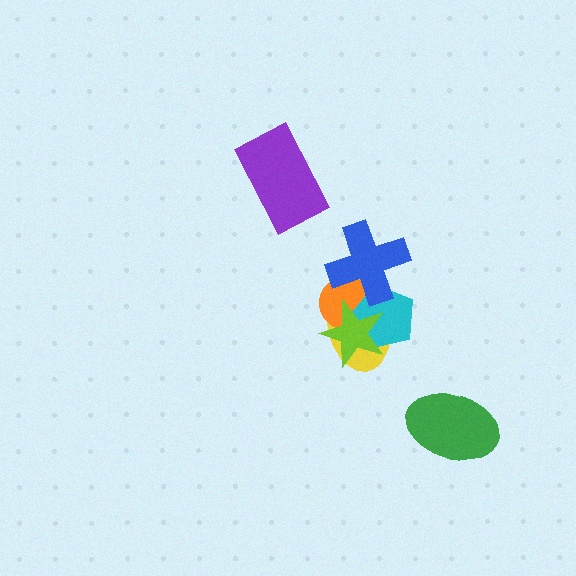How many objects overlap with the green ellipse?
0 objects overlap with the green ellipse.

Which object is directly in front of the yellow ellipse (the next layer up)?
The orange circle is directly in front of the yellow ellipse.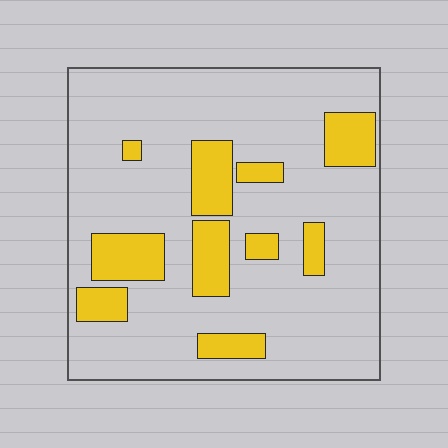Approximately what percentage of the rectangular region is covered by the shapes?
Approximately 20%.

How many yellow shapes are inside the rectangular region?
10.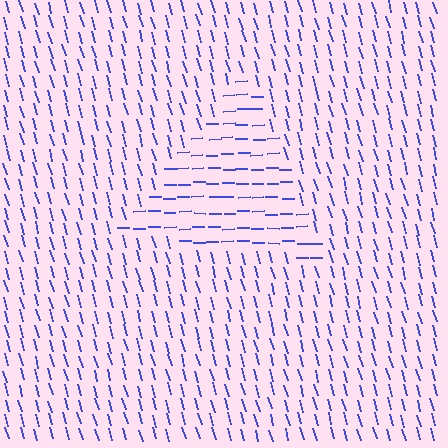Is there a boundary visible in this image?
Yes, there is a texture boundary formed by a change in line orientation.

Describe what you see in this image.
The image is filled with small blue line segments. A triangle region in the image has lines oriented differently from the surrounding lines, creating a visible texture boundary.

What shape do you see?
I see a triangle.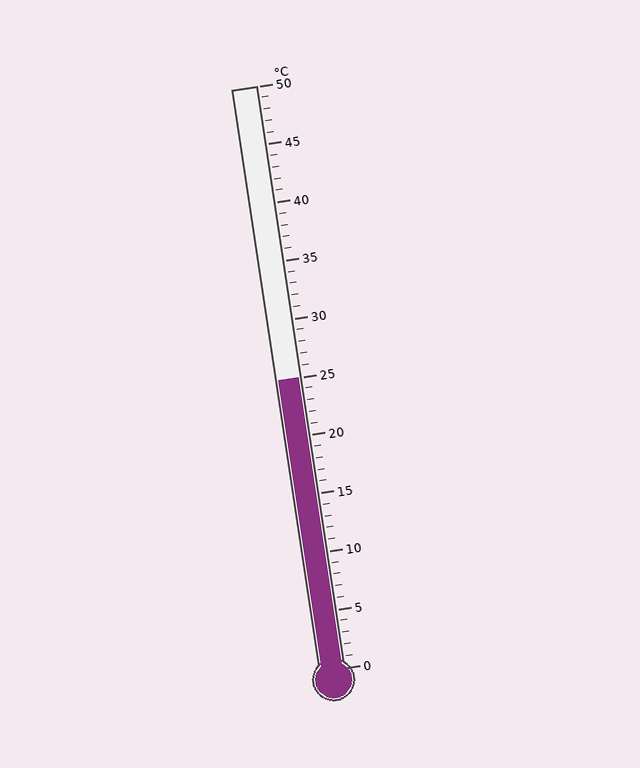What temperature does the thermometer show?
The thermometer shows approximately 25°C.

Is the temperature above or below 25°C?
The temperature is at 25°C.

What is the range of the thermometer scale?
The thermometer scale ranges from 0°C to 50°C.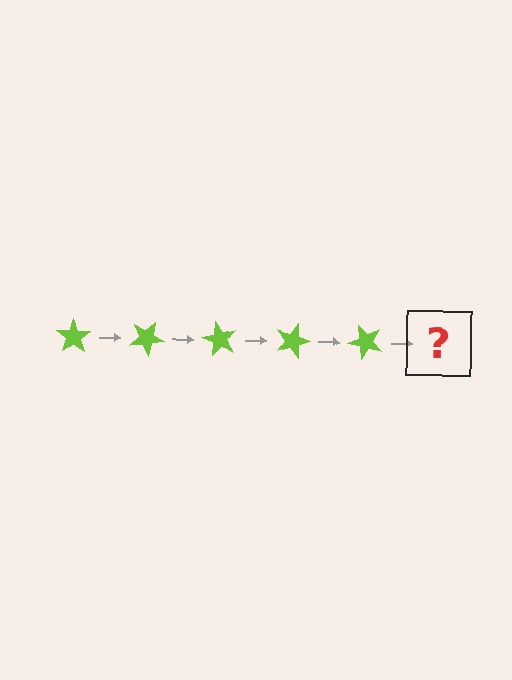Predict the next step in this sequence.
The next step is a lime star rotated 150 degrees.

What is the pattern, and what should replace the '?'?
The pattern is that the star rotates 30 degrees each step. The '?' should be a lime star rotated 150 degrees.